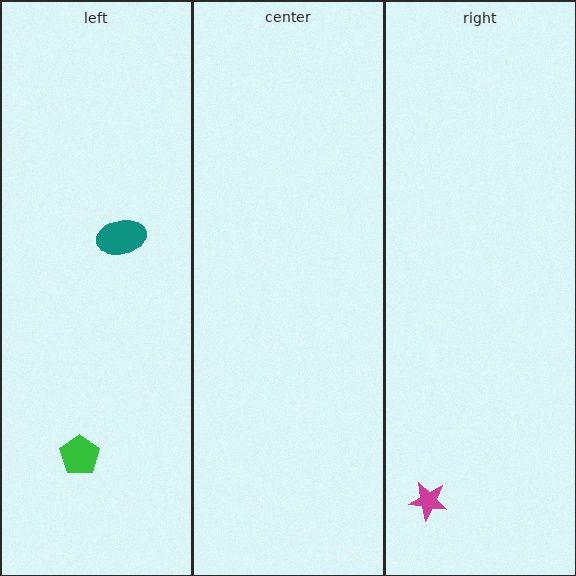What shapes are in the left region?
The green pentagon, the teal ellipse.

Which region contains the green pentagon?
The left region.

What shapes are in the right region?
The magenta star.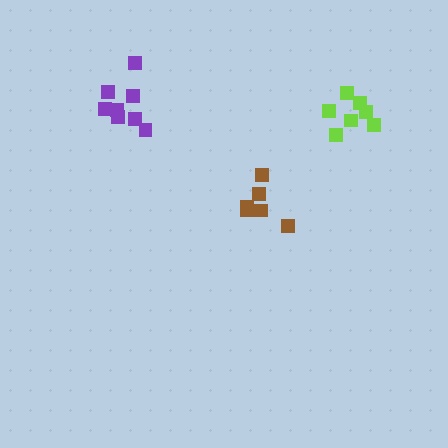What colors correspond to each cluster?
The clusters are colored: lime, purple, brown.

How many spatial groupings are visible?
There are 3 spatial groupings.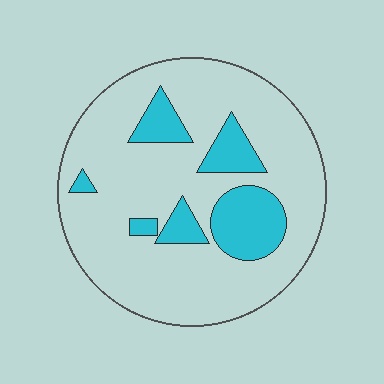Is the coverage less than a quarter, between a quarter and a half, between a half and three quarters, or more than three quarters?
Less than a quarter.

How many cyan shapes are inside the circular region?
6.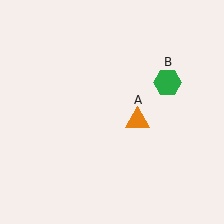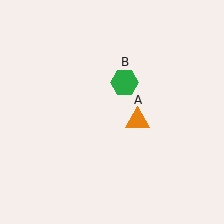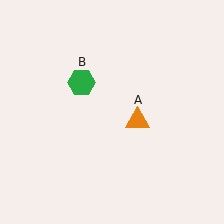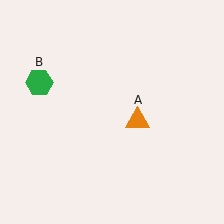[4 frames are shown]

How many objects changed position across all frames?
1 object changed position: green hexagon (object B).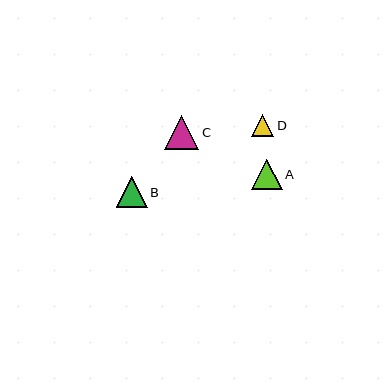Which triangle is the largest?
Triangle C is the largest with a size of approximately 34 pixels.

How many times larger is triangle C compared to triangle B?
Triangle C is approximately 1.1 times the size of triangle B.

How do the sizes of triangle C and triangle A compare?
Triangle C and triangle A are approximately the same size.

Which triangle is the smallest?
Triangle D is the smallest with a size of approximately 23 pixels.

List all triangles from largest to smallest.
From largest to smallest: C, A, B, D.